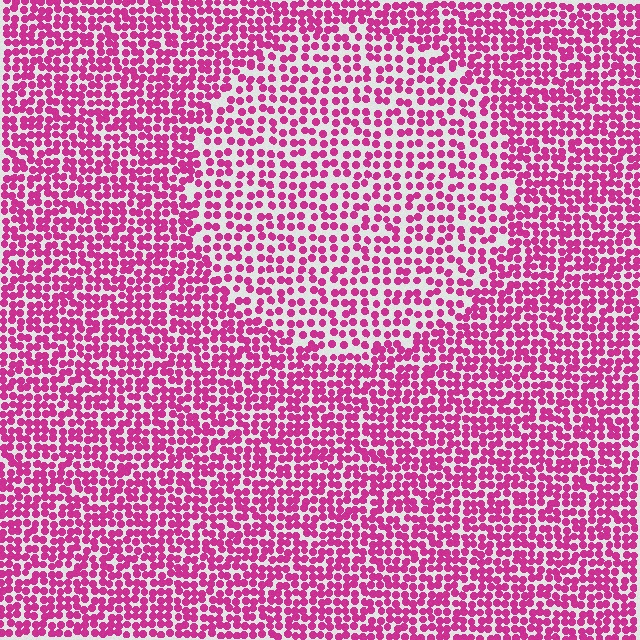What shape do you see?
I see a circle.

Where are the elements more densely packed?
The elements are more densely packed outside the circle boundary.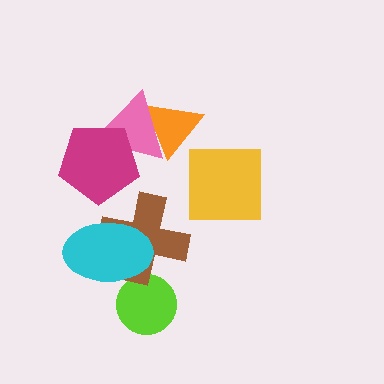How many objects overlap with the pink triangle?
2 objects overlap with the pink triangle.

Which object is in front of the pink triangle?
The magenta pentagon is in front of the pink triangle.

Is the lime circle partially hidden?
Yes, it is partially covered by another shape.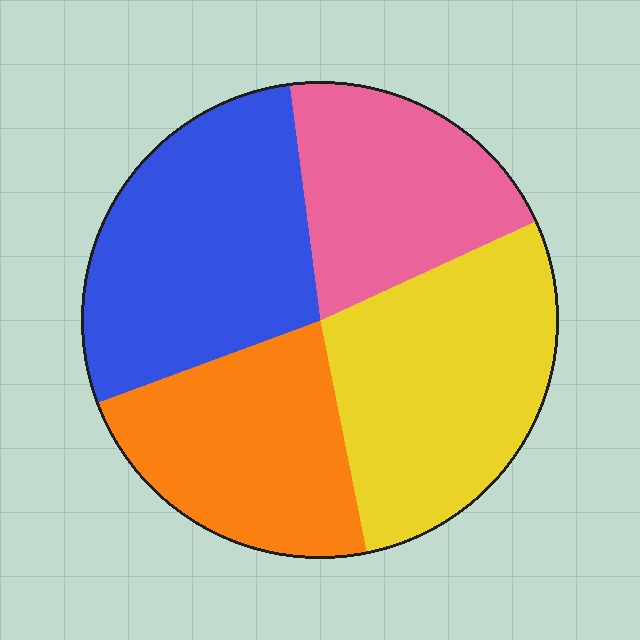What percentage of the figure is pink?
Pink takes up about one fifth (1/5) of the figure.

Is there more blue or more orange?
Blue.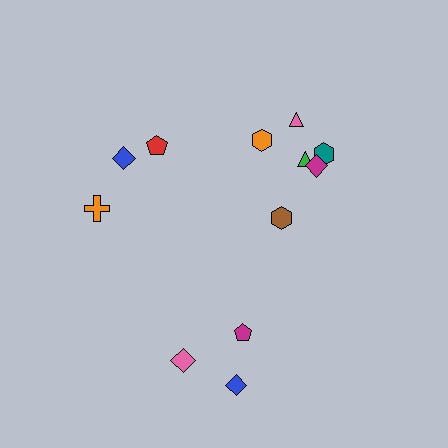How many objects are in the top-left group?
There are 3 objects.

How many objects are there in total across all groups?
There are 12 objects.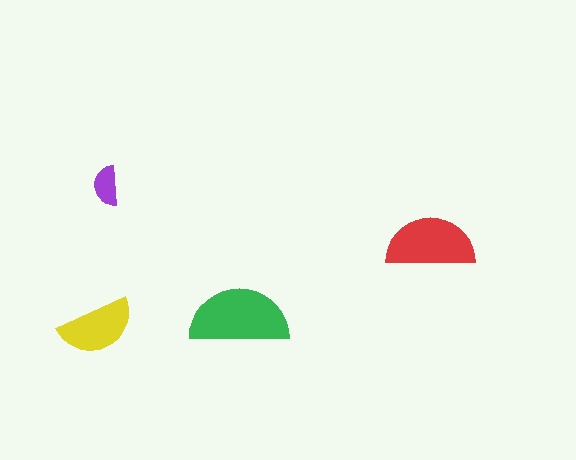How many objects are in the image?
There are 4 objects in the image.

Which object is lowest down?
The yellow semicircle is bottommost.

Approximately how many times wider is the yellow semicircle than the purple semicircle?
About 2 times wider.